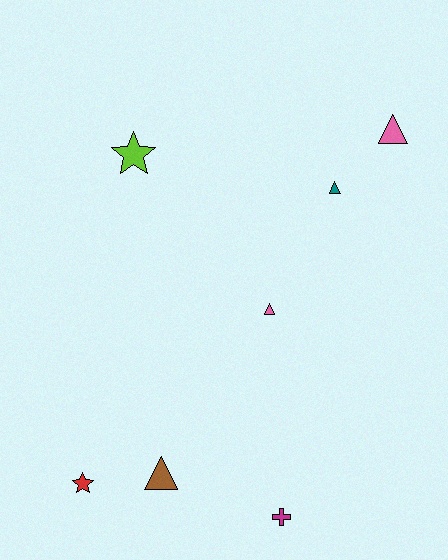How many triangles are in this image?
There are 4 triangles.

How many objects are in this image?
There are 7 objects.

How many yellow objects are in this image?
There are no yellow objects.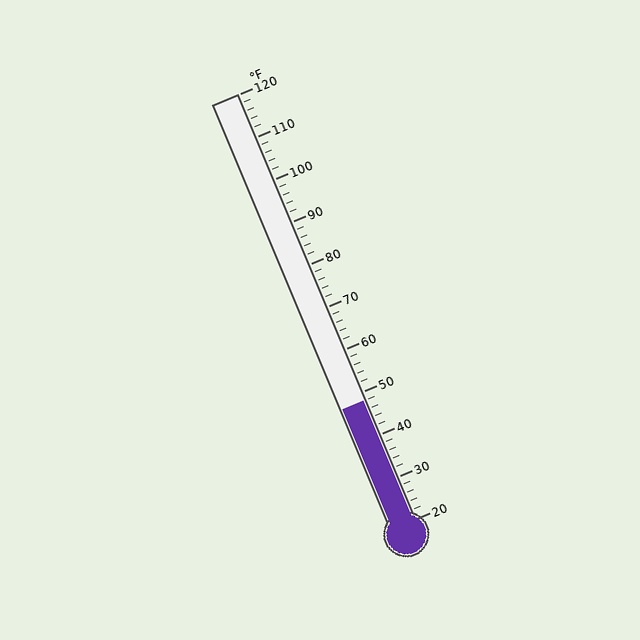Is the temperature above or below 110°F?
The temperature is below 110°F.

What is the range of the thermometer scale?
The thermometer scale ranges from 20°F to 120°F.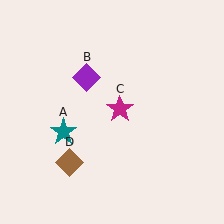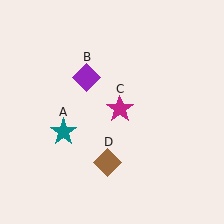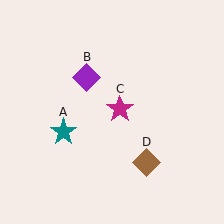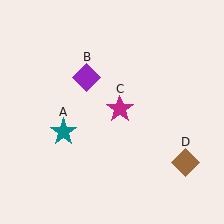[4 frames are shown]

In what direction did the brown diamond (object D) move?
The brown diamond (object D) moved right.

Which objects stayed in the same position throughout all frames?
Teal star (object A) and purple diamond (object B) and magenta star (object C) remained stationary.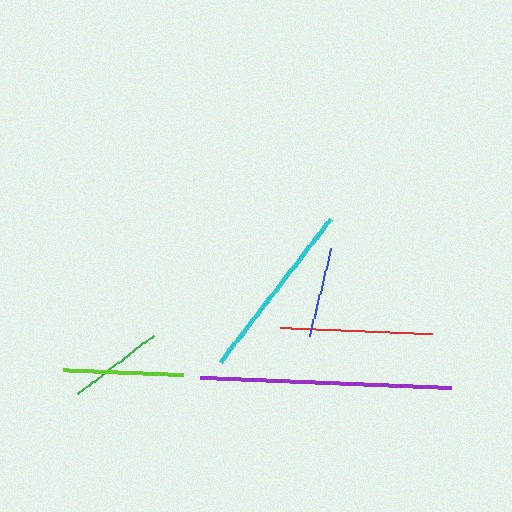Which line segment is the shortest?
The blue line is the shortest at approximately 90 pixels.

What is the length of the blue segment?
The blue segment is approximately 90 pixels long.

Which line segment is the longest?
The purple line is the longest at approximately 250 pixels.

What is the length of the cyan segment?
The cyan segment is approximately 181 pixels long.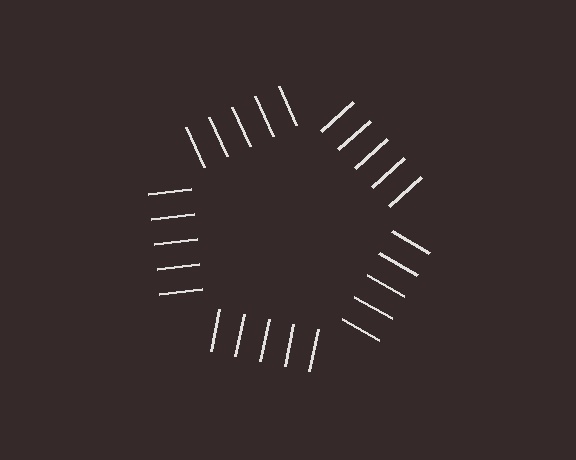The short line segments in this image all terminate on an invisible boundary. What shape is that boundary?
An illusory pentagon — the line segments terminate on its edges but no continuous stroke is drawn.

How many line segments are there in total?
25 — 5 along each of the 5 edges.